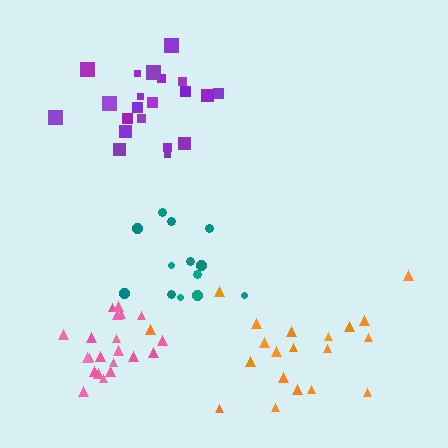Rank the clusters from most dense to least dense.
pink, purple, teal, orange.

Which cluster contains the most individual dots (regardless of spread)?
Purple (22).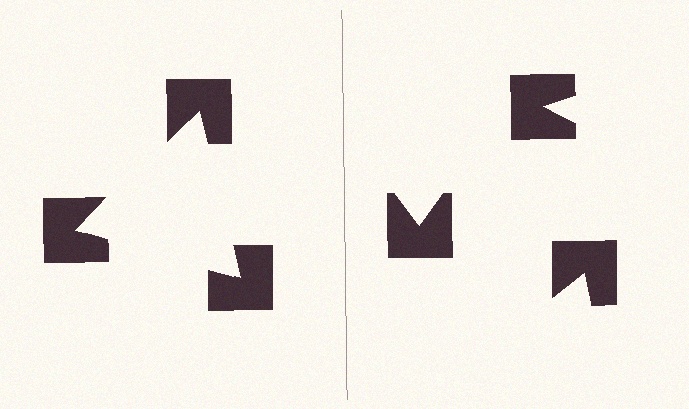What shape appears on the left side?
An illusory triangle.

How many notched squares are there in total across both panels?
6 — 3 on each side.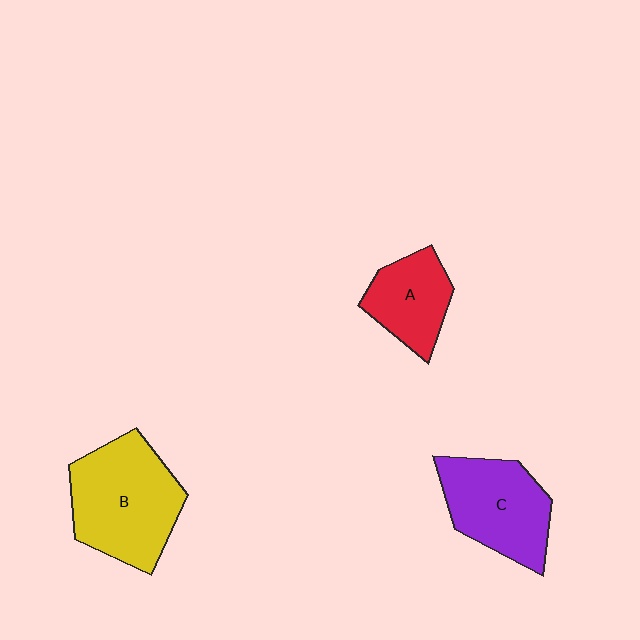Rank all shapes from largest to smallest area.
From largest to smallest: B (yellow), C (purple), A (red).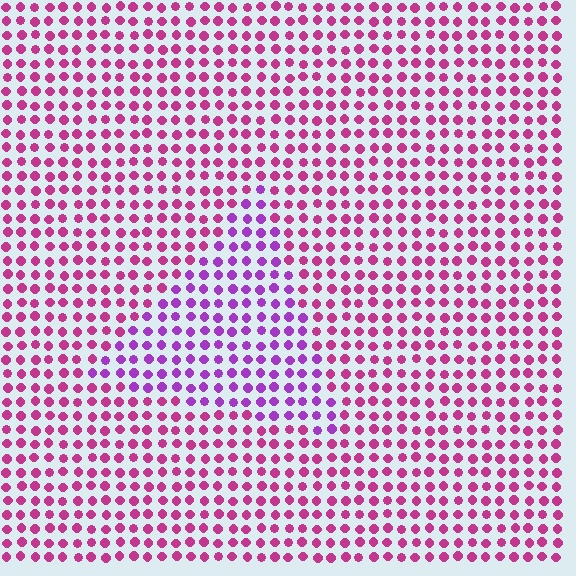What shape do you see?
I see a triangle.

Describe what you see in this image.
The image is filled with small magenta elements in a uniform arrangement. A triangle-shaped region is visible where the elements are tinted to a slightly different hue, forming a subtle color boundary.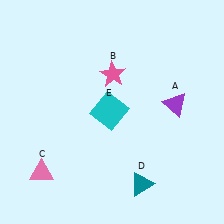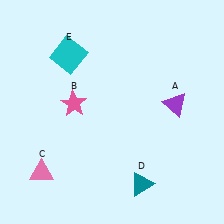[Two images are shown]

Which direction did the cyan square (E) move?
The cyan square (E) moved up.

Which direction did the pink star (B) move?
The pink star (B) moved left.